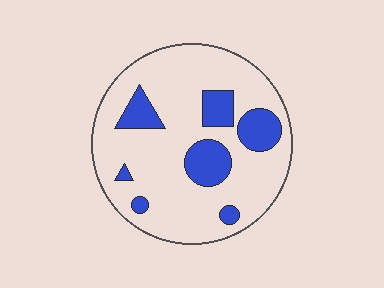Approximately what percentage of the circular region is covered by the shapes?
Approximately 20%.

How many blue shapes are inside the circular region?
7.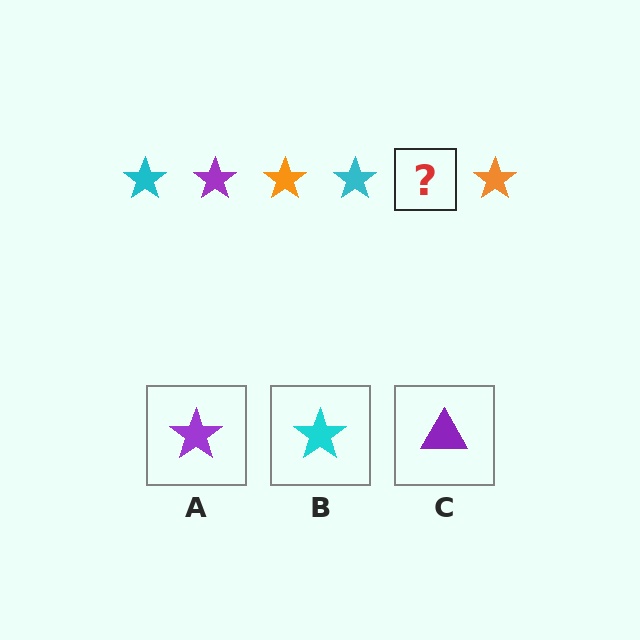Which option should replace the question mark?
Option A.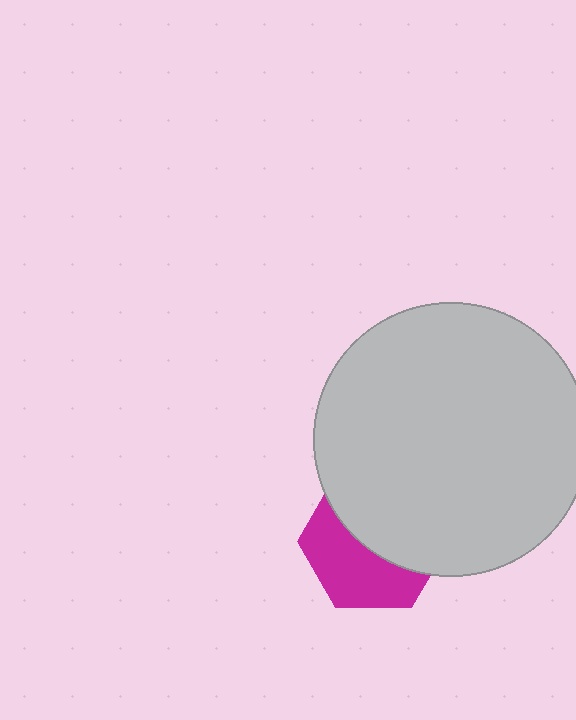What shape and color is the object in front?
The object in front is a light gray circle.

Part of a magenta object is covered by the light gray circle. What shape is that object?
It is a hexagon.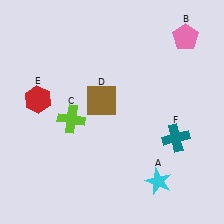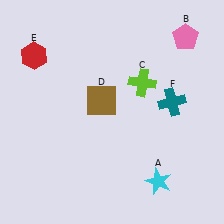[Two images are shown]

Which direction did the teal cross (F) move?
The teal cross (F) moved up.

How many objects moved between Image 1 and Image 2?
3 objects moved between the two images.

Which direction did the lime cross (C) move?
The lime cross (C) moved right.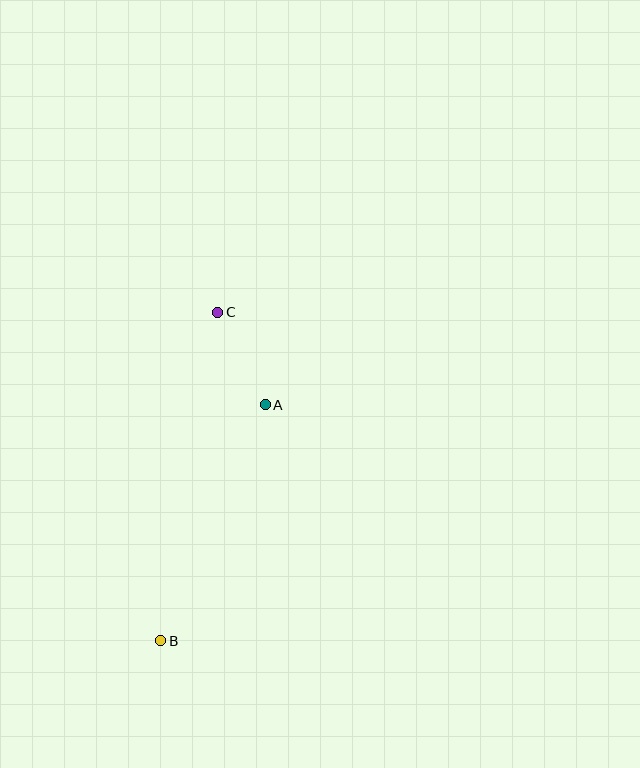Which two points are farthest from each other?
Points B and C are farthest from each other.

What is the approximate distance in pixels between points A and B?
The distance between A and B is approximately 258 pixels.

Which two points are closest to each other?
Points A and C are closest to each other.